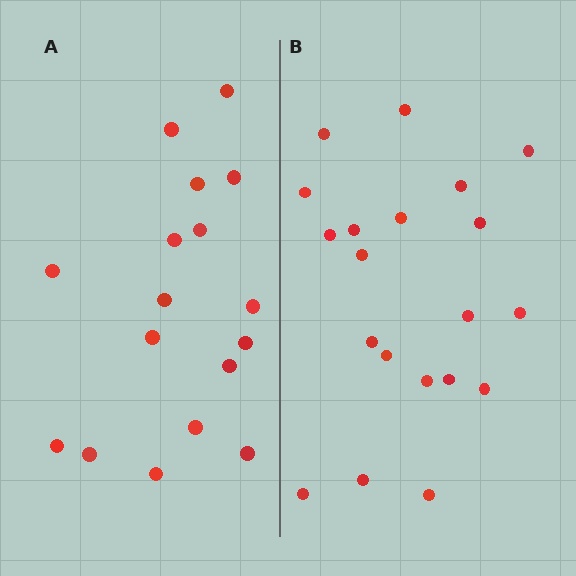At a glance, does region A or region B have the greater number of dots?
Region B (the right region) has more dots.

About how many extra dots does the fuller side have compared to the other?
Region B has just a few more — roughly 2 or 3 more dots than region A.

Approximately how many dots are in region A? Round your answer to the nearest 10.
About 20 dots. (The exact count is 17, which rounds to 20.)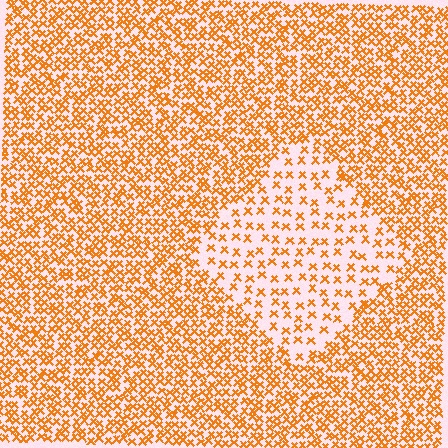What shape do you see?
I see a diamond.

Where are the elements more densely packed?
The elements are more densely packed outside the diamond boundary.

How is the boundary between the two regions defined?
The boundary is defined by a change in element density (approximately 2.3x ratio). All elements are the same color, size, and shape.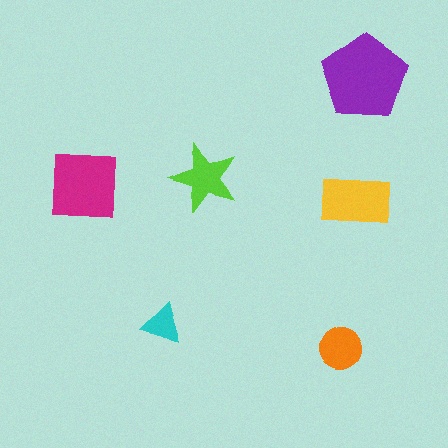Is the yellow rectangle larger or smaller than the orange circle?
Larger.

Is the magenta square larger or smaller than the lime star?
Larger.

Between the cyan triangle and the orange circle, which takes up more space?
The orange circle.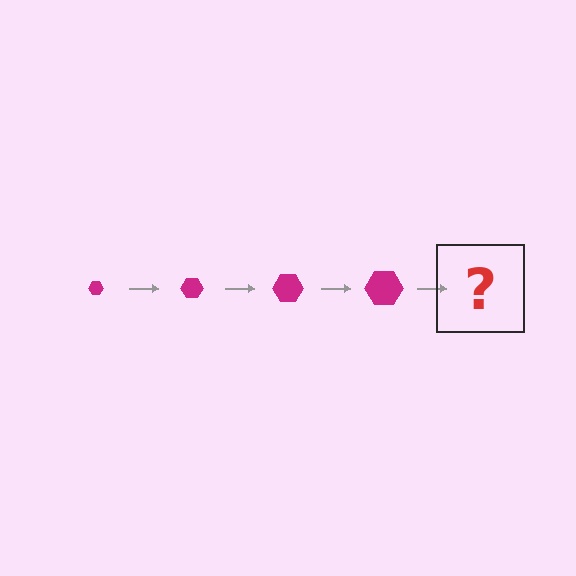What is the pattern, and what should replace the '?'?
The pattern is that the hexagon gets progressively larger each step. The '?' should be a magenta hexagon, larger than the previous one.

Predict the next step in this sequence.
The next step is a magenta hexagon, larger than the previous one.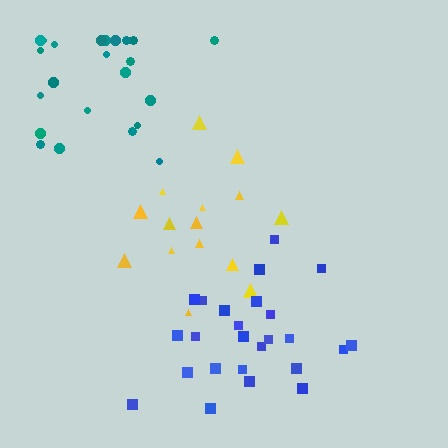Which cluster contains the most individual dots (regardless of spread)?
Blue (26).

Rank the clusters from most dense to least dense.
yellow, blue, teal.